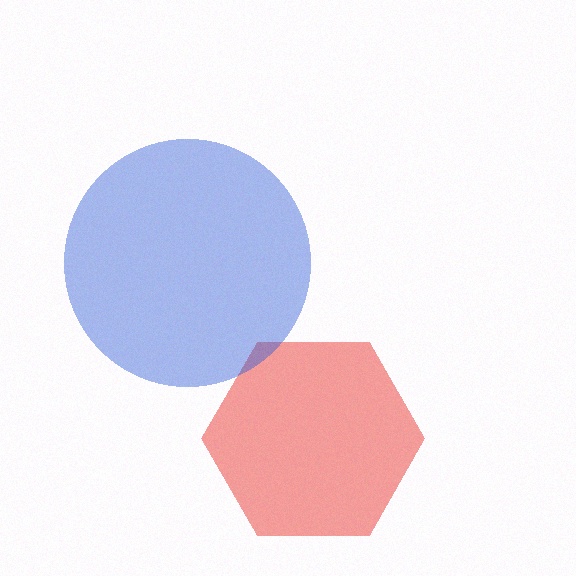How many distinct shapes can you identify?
There are 2 distinct shapes: a red hexagon, a blue circle.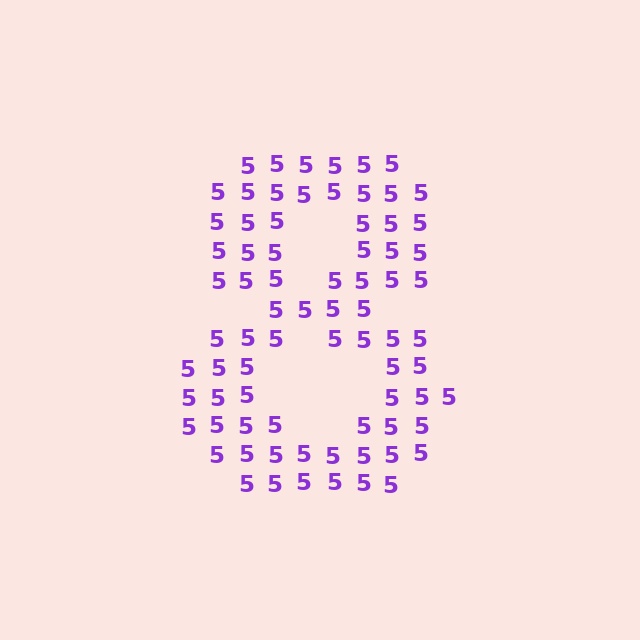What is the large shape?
The large shape is the digit 8.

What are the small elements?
The small elements are digit 5's.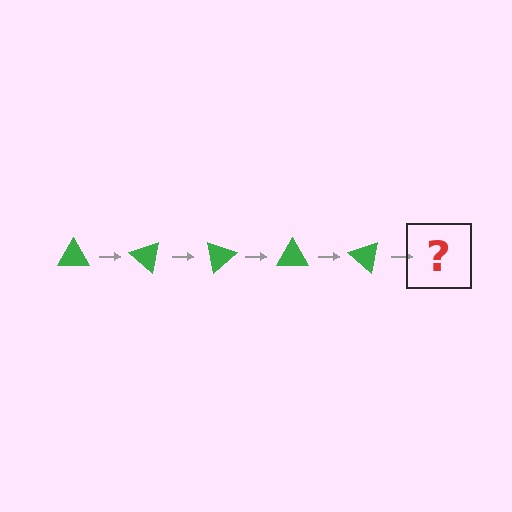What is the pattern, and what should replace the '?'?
The pattern is that the triangle rotates 40 degrees each step. The '?' should be a green triangle rotated 200 degrees.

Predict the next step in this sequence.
The next step is a green triangle rotated 200 degrees.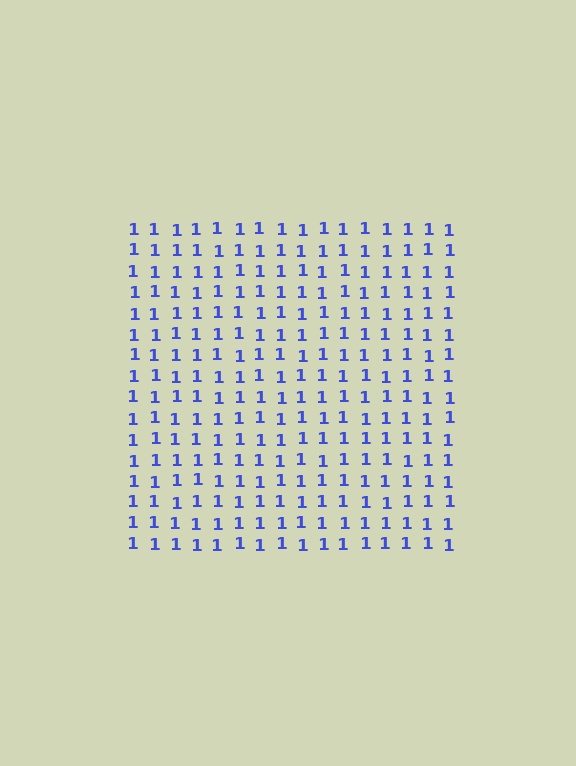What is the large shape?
The large shape is a square.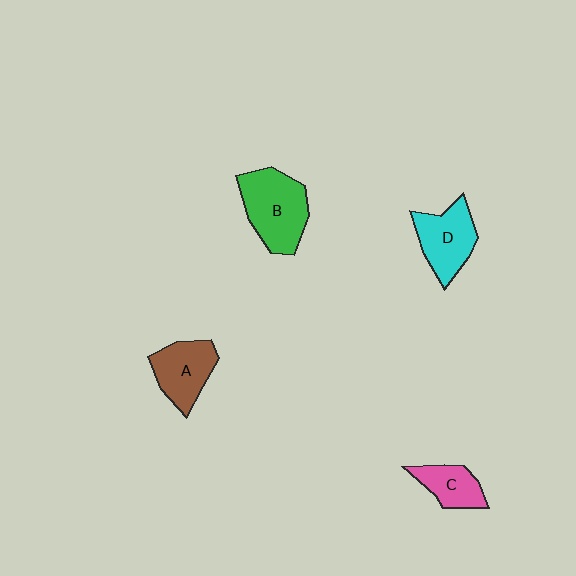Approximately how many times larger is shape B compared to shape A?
Approximately 1.3 times.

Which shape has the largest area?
Shape B (green).